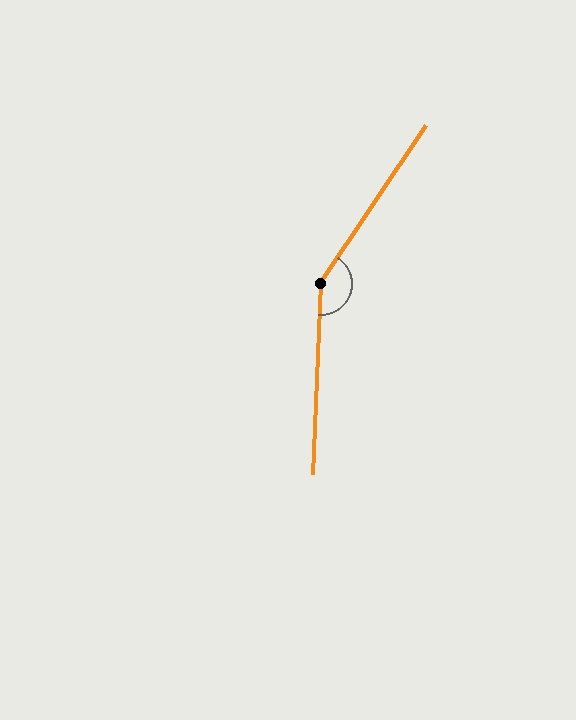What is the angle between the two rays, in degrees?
Approximately 148 degrees.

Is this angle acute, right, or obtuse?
It is obtuse.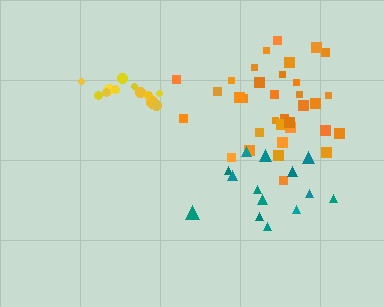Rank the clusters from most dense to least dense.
yellow, teal, orange.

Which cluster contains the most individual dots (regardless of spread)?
Orange (34).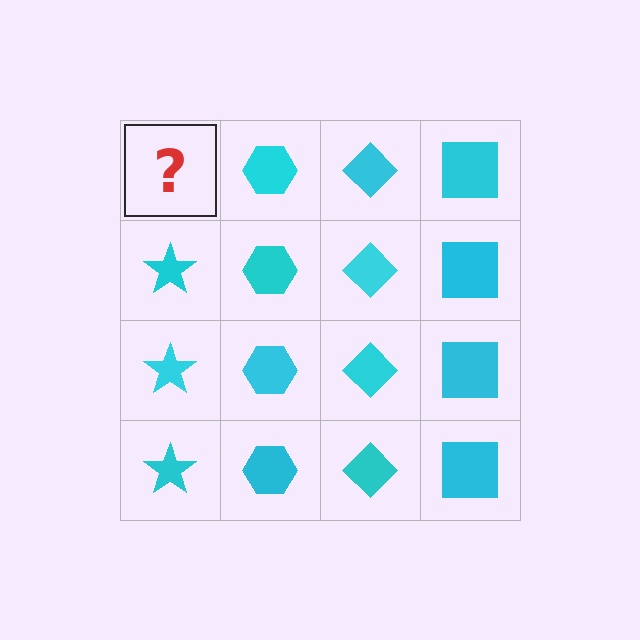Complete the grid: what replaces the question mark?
The question mark should be replaced with a cyan star.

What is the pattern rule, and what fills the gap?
The rule is that each column has a consistent shape. The gap should be filled with a cyan star.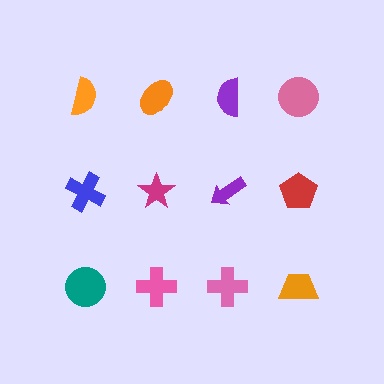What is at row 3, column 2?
A pink cross.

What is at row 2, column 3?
A purple arrow.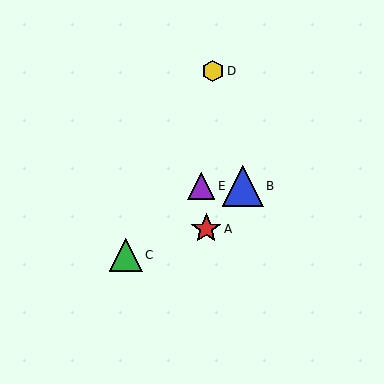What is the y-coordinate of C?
Object C is at y≈255.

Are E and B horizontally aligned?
Yes, both are at y≈186.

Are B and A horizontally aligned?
No, B is at y≈186 and A is at y≈229.